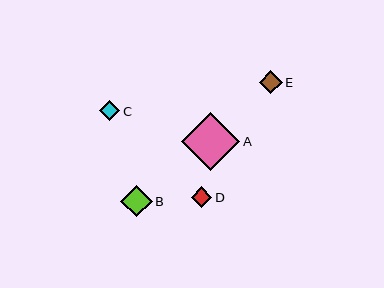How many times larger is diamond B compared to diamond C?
Diamond B is approximately 1.5 times the size of diamond C.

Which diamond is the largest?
Diamond A is the largest with a size of approximately 58 pixels.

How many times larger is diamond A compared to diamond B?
Diamond A is approximately 1.8 times the size of diamond B.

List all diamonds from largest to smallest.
From largest to smallest: A, B, E, D, C.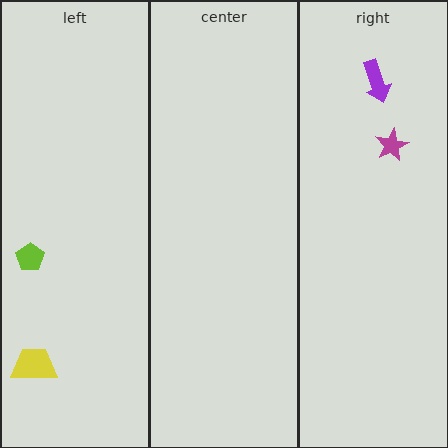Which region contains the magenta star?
The right region.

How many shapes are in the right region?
2.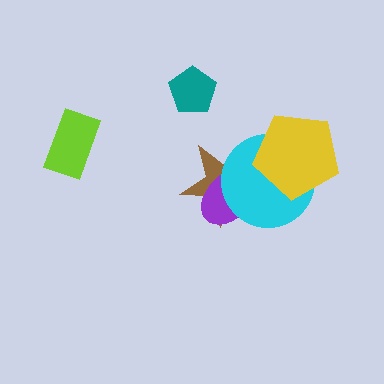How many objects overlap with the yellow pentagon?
2 objects overlap with the yellow pentagon.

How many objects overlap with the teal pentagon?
0 objects overlap with the teal pentagon.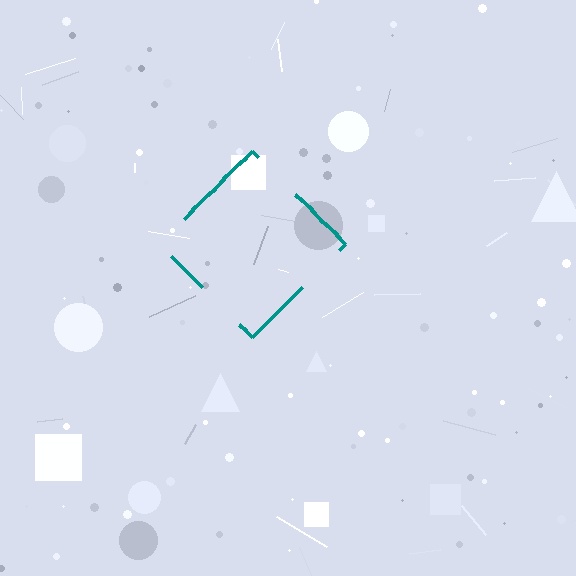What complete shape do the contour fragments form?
The contour fragments form a diamond.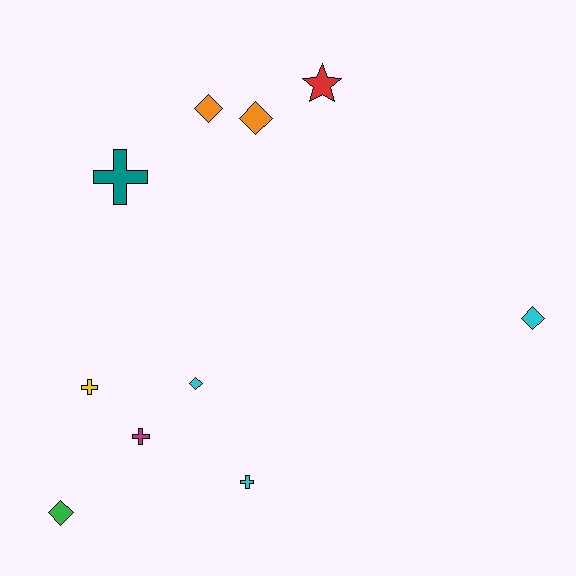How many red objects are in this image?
There is 1 red object.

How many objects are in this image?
There are 10 objects.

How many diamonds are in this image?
There are 5 diamonds.